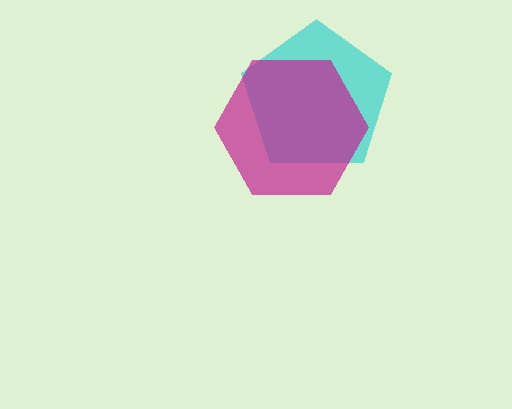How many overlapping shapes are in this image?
There are 2 overlapping shapes in the image.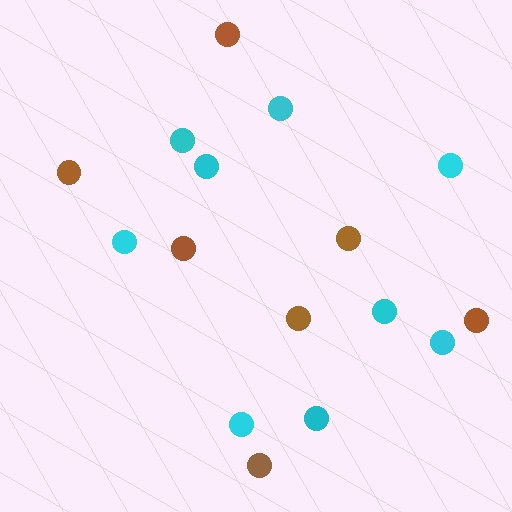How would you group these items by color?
There are 2 groups: one group of cyan circles (9) and one group of brown circles (7).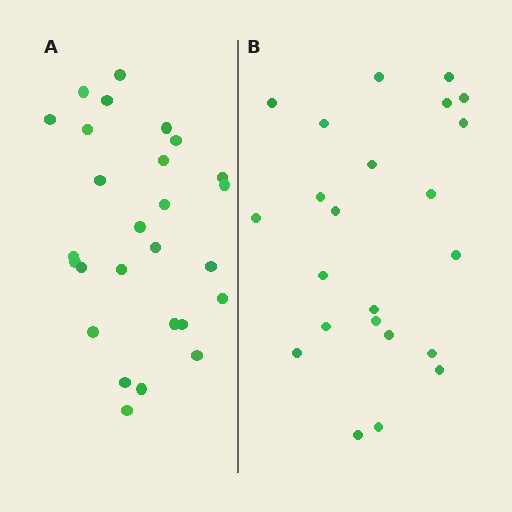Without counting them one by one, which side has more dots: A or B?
Region A (the left region) has more dots.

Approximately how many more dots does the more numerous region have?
Region A has about 4 more dots than region B.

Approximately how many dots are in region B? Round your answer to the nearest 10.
About 20 dots. (The exact count is 23, which rounds to 20.)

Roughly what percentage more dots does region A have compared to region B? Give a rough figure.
About 15% more.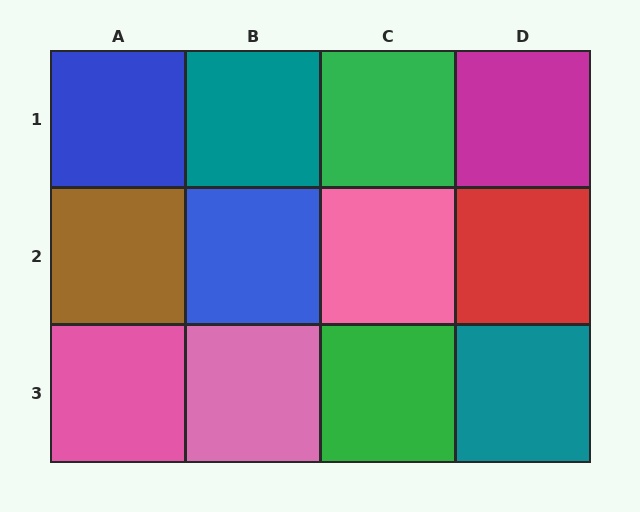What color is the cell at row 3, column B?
Pink.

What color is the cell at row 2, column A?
Brown.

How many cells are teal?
2 cells are teal.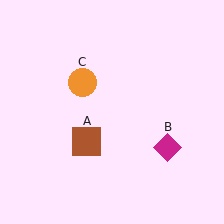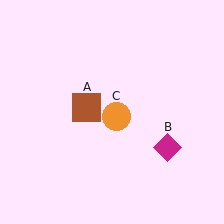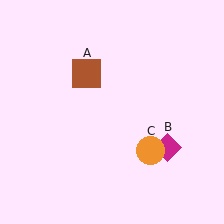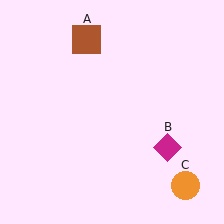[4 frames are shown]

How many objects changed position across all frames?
2 objects changed position: brown square (object A), orange circle (object C).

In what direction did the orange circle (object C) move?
The orange circle (object C) moved down and to the right.